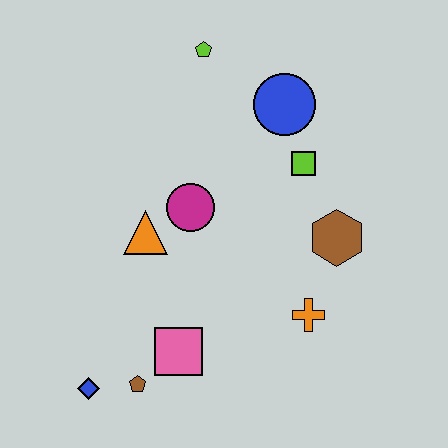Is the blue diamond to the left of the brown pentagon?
Yes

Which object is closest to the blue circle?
The lime square is closest to the blue circle.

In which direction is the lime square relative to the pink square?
The lime square is above the pink square.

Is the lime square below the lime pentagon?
Yes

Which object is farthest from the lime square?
The blue diamond is farthest from the lime square.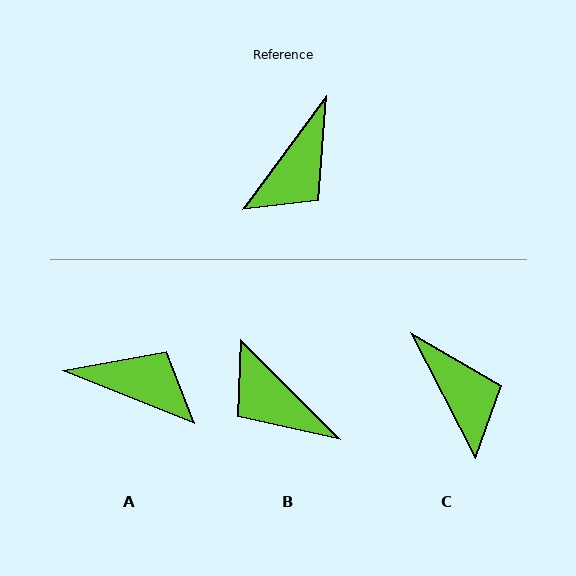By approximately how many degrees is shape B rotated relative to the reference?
Approximately 99 degrees clockwise.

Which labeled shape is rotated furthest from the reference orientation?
A, about 104 degrees away.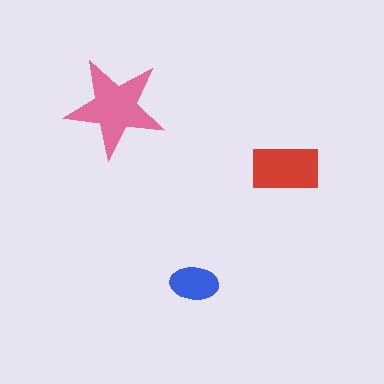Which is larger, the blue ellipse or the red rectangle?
The red rectangle.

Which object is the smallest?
The blue ellipse.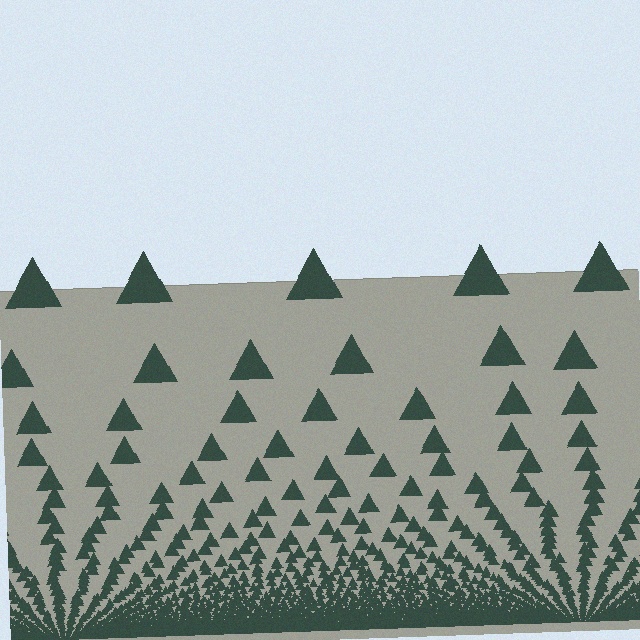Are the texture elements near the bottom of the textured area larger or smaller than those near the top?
Smaller. The gradient is inverted — elements near the bottom are smaller and denser.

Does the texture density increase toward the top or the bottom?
Density increases toward the bottom.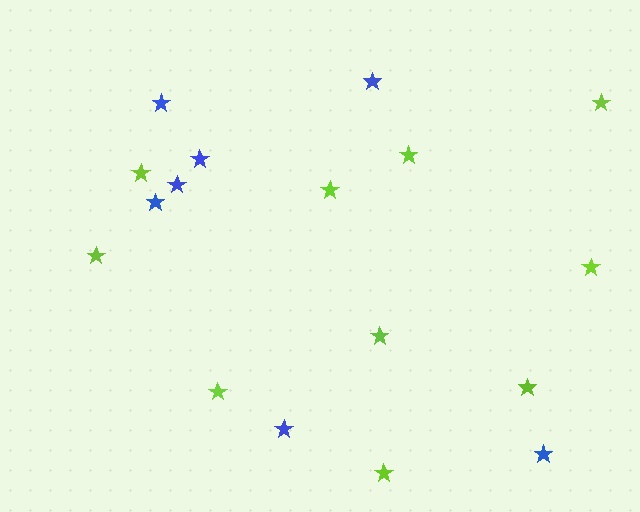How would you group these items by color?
There are 2 groups: one group of blue stars (7) and one group of lime stars (10).